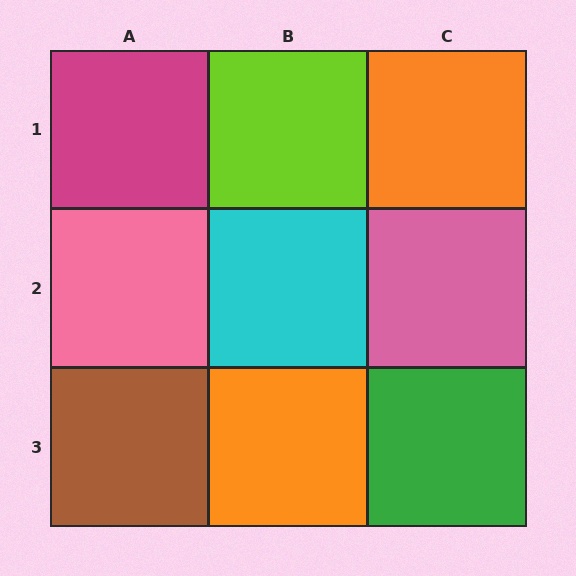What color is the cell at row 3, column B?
Orange.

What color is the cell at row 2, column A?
Pink.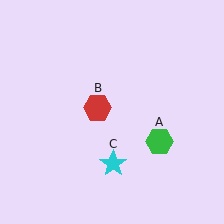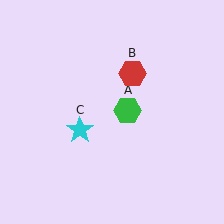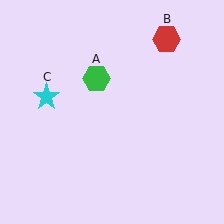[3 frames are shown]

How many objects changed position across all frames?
3 objects changed position: green hexagon (object A), red hexagon (object B), cyan star (object C).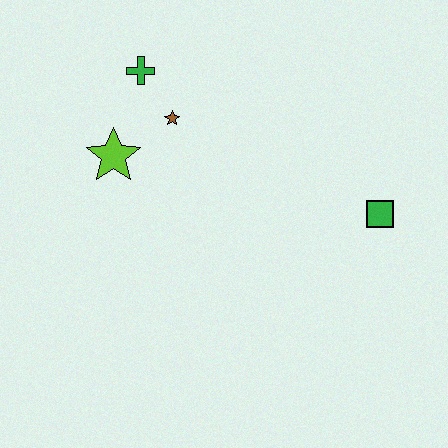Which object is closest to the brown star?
The green cross is closest to the brown star.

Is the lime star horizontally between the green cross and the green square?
No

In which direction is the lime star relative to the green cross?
The lime star is below the green cross.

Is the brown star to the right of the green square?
No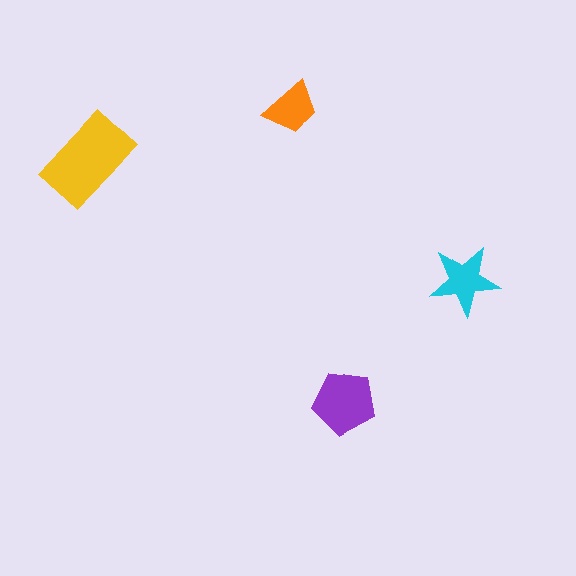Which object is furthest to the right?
The cyan star is rightmost.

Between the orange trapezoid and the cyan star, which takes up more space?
The cyan star.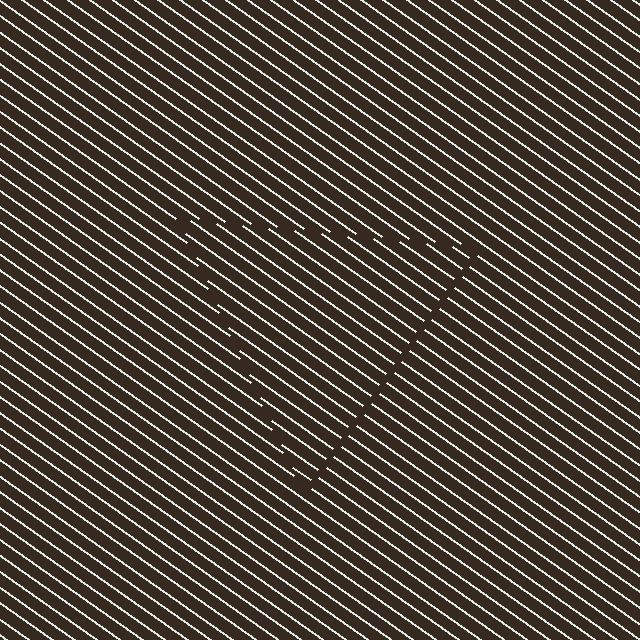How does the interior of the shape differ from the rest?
The interior of the shape contains the same grating, shifted by half a period — the contour is defined by the phase discontinuity where line-ends from the inner and outer gratings abut.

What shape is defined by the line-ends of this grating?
An illusory triangle. The interior of the shape contains the same grating, shifted by half a period — the contour is defined by the phase discontinuity where line-ends from the inner and outer gratings abut.